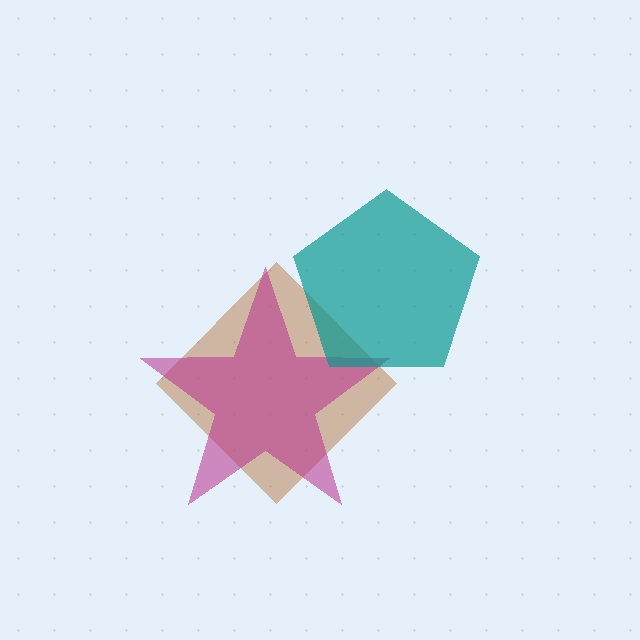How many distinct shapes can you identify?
There are 3 distinct shapes: a brown diamond, a magenta star, a teal pentagon.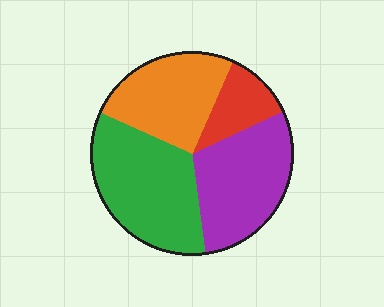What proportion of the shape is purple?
Purple covers around 30% of the shape.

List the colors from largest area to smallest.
From largest to smallest: green, purple, orange, red.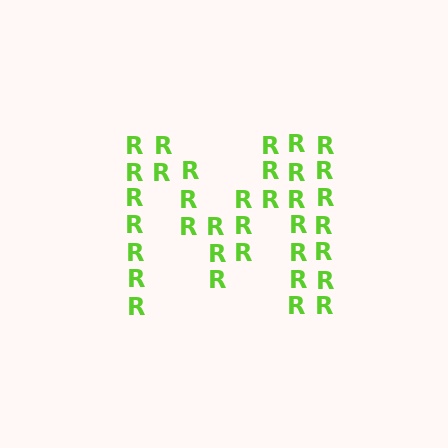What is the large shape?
The large shape is the letter M.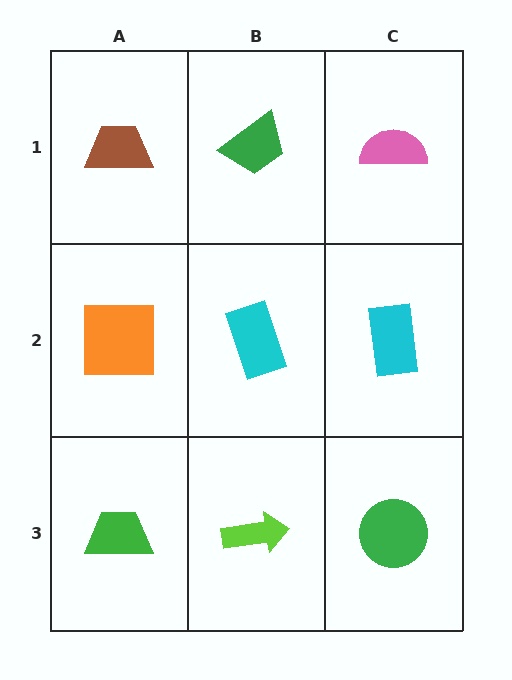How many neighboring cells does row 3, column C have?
2.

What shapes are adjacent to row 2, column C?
A pink semicircle (row 1, column C), a green circle (row 3, column C), a cyan rectangle (row 2, column B).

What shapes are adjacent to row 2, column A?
A brown trapezoid (row 1, column A), a green trapezoid (row 3, column A), a cyan rectangle (row 2, column B).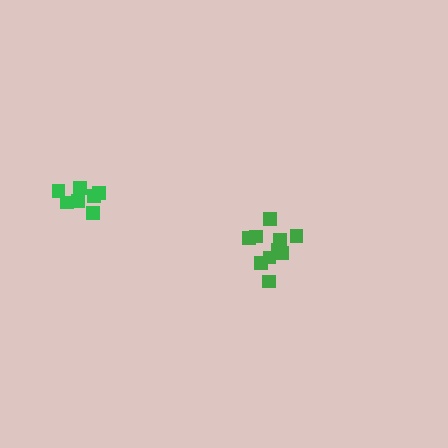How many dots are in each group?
Group 1: 10 dots, Group 2: 7 dots (17 total).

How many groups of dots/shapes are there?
There are 2 groups.